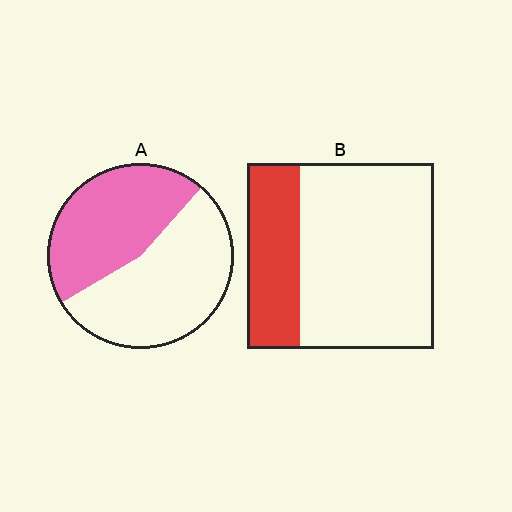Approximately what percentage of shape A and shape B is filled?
A is approximately 45% and B is approximately 30%.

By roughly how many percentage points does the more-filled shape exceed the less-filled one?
By roughly 15 percentage points (A over B).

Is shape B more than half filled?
No.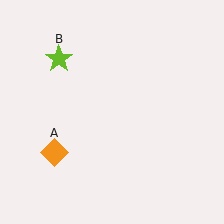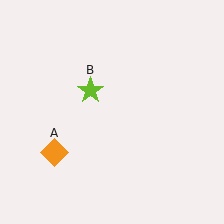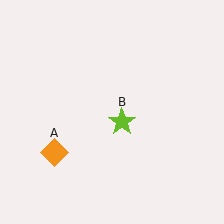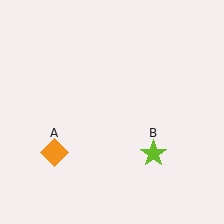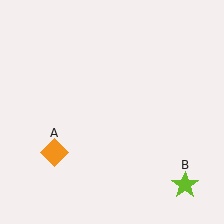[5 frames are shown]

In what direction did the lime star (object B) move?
The lime star (object B) moved down and to the right.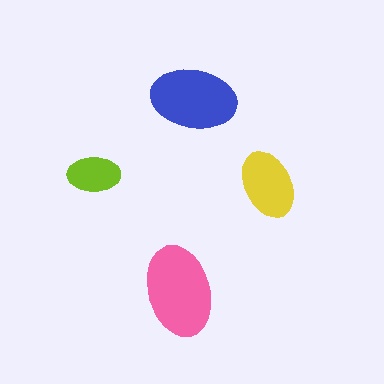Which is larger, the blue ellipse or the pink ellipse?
The pink one.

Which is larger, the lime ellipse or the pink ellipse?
The pink one.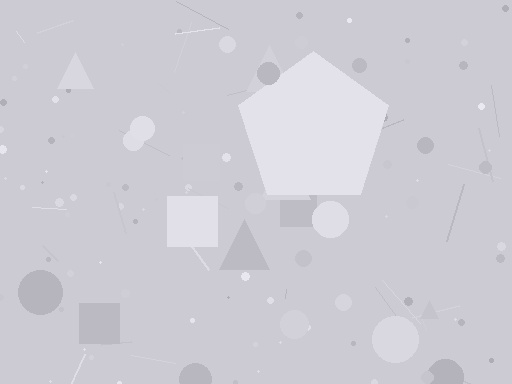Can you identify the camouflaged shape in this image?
The camouflaged shape is a pentagon.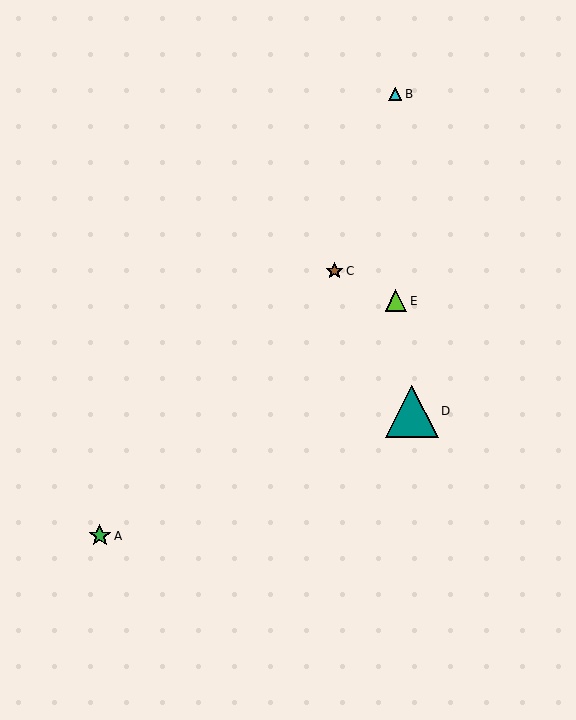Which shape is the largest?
The teal triangle (labeled D) is the largest.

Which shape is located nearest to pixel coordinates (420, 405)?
The teal triangle (labeled D) at (412, 411) is nearest to that location.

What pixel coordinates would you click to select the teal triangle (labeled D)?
Click at (412, 411) to select the teal triangle D.